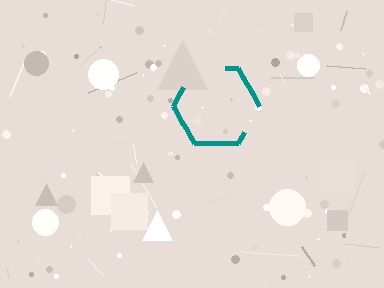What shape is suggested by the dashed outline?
The dashed outline suggests a hexagon.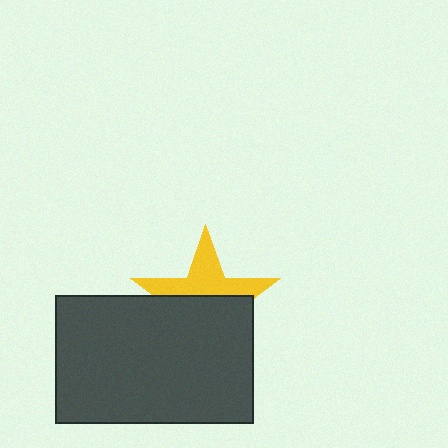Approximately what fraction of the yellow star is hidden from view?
Roughly 55% of the yellow star is hidden behind the dark gray rectangle.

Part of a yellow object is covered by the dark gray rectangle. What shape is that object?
It is a star.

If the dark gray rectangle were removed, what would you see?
You would see the complete yellow star.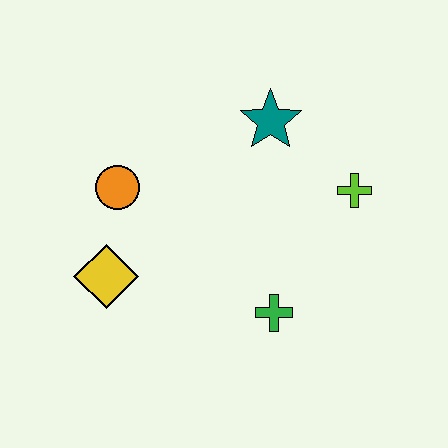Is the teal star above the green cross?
Yes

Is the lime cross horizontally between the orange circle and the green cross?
No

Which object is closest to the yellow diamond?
The orange circle is closest to the yellow diamond.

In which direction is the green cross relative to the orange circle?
The green cross is to the right of the orange circle.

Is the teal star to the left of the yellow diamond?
No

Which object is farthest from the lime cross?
The yellow diamond is farthest from the lime cross.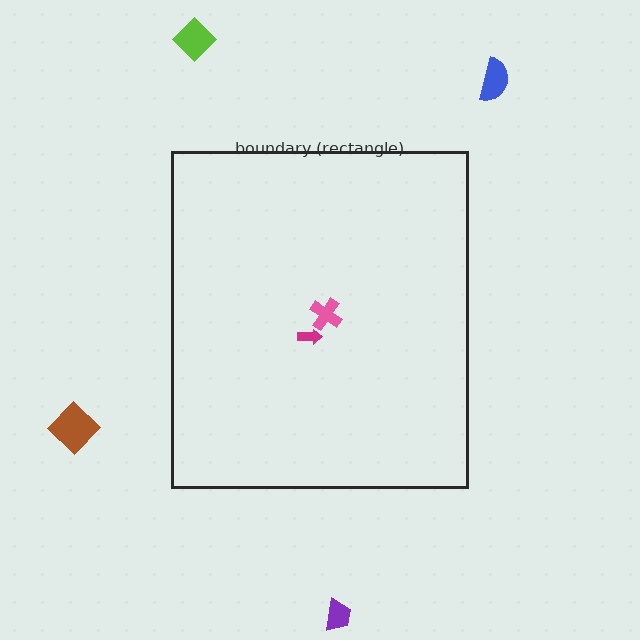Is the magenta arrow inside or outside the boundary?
Inside.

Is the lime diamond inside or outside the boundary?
Outside.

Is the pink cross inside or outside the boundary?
Inside.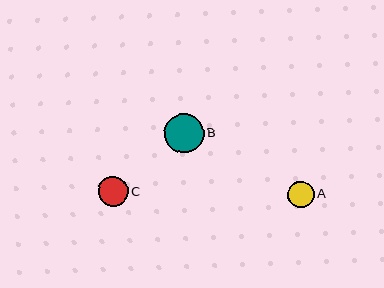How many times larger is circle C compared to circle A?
Circle C is approximately 1.1 times the size of circle A.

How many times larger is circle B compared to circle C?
Circle B is approximately 1.3 times the size of circle C.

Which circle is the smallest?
Circle A is the smallest with a size of approximately 27 pixels.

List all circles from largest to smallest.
From largest to smallest: B, C, A.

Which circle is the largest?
Circle B is the largest with a size of approximately 39 pixels.